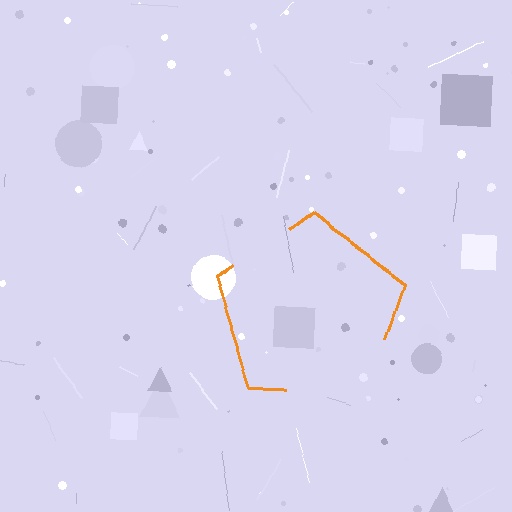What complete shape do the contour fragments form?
The contour fragments form a pentagon.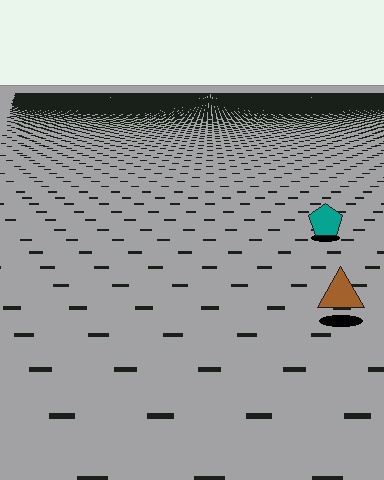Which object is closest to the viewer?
The brown triangle is closest. The texture marks near it are larger and more spread out.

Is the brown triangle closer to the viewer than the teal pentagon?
Yes. The brown triangle is closer — you can tell from the texture gradient: the ground texture is coarser near it.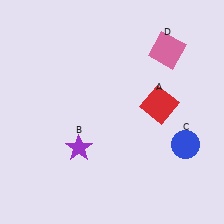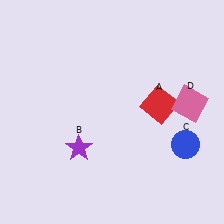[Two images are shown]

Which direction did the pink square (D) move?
The pink square (D) moved down.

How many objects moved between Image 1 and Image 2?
1 object moved between the two images.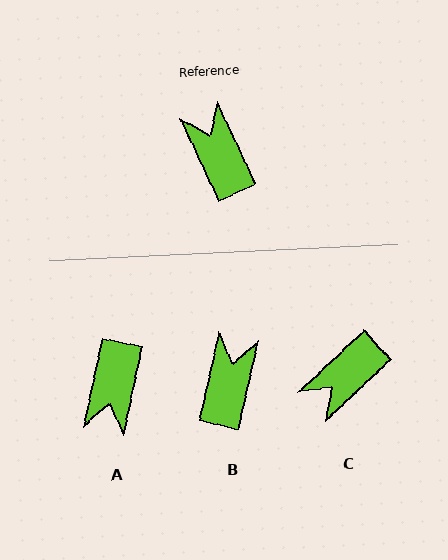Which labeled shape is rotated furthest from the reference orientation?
A, about 143 degrees away.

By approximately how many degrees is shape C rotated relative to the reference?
Approximately 108 degrees counter-clockwise.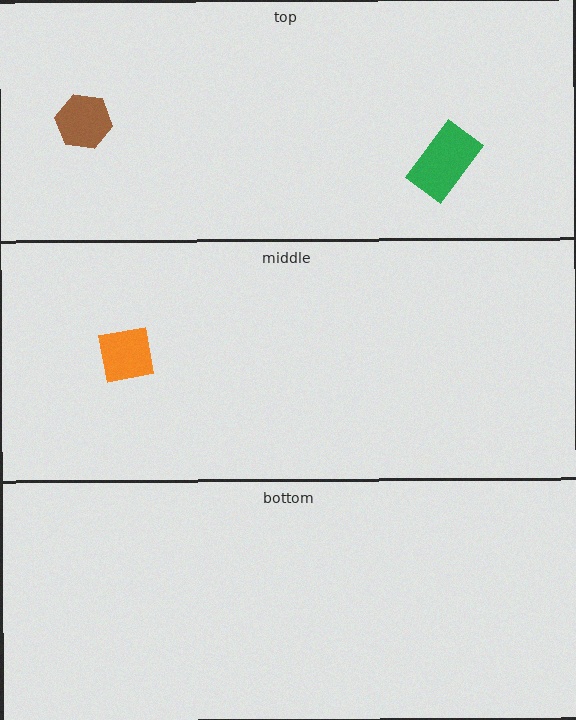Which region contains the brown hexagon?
The top region.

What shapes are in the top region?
The brown hexagon, the green rectangle.